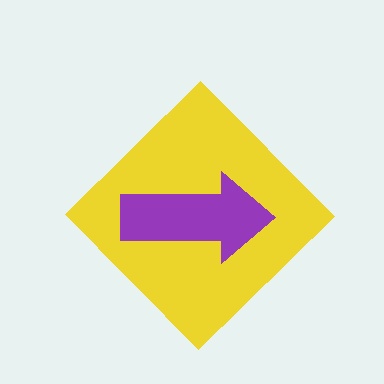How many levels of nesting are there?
2.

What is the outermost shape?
The yellow diamond.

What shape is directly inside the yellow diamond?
The purple arrow.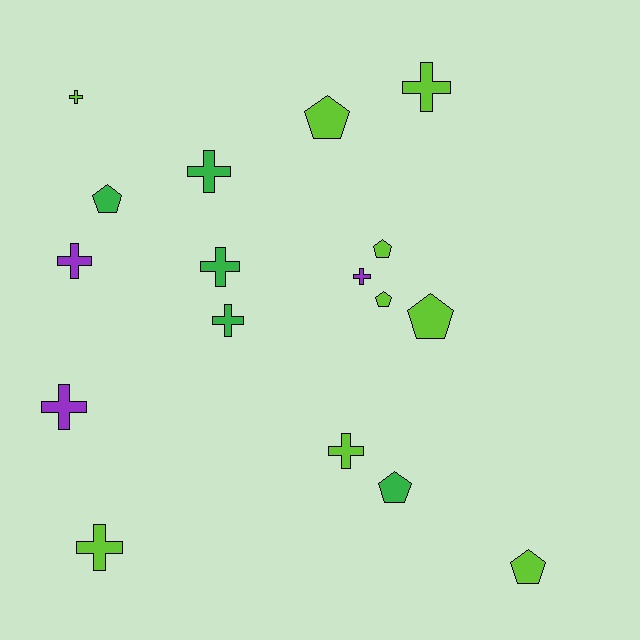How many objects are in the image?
There are 17 objects.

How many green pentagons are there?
There are 2 green pentagons.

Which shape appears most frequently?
Cross, with 10 objects.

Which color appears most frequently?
Lime, with 9 objects.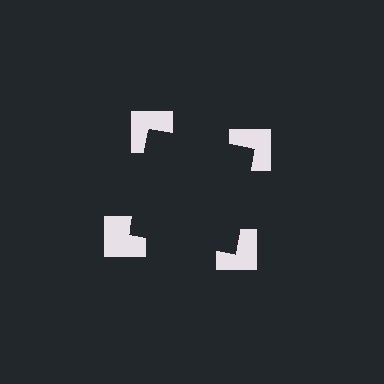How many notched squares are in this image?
There are 4 — one at each vertex of the illusory square.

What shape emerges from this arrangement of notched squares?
An illusory square — its edges are inferred from the aligned wedge cuts in the notched squares, not physically drawn.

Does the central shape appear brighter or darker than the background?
It typically appears slightly darker than the background, even though no actual brightness change is drawn.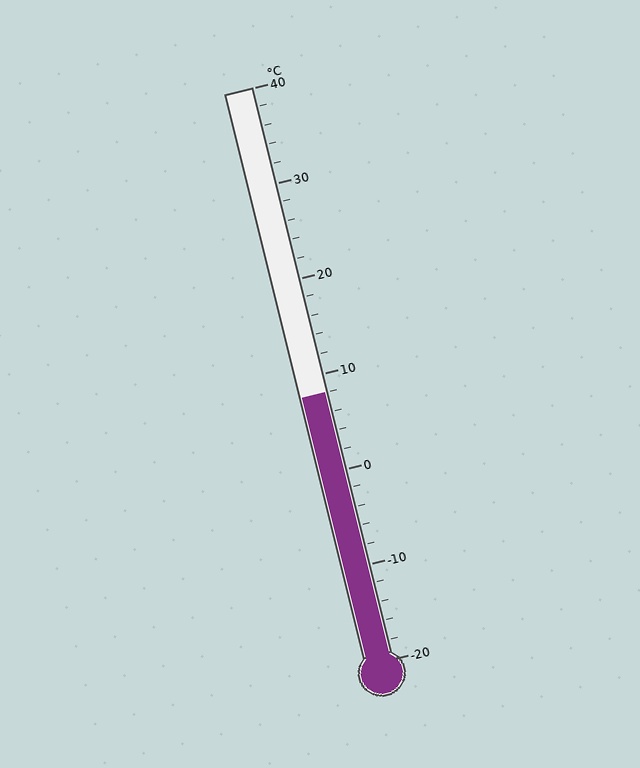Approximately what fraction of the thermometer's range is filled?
The thermometer is filled to approximately 45% of its range.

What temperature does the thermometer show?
The thermometer shows approximately 8°C.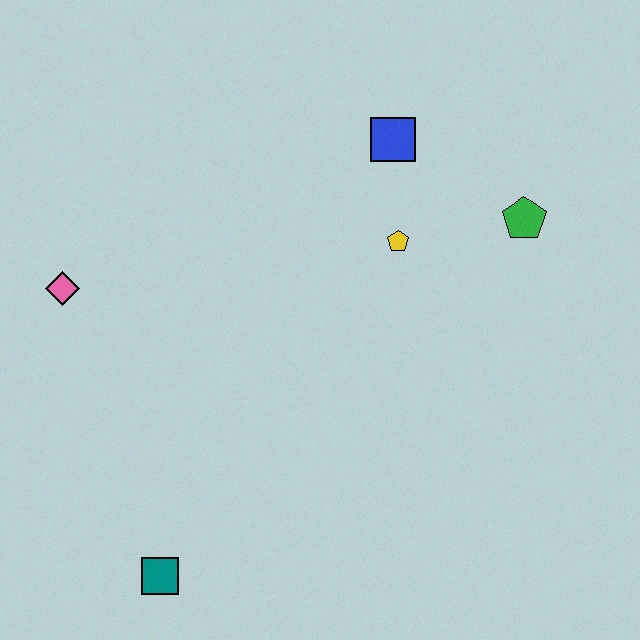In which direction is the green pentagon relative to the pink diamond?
The green pentagon is to the right of the pink diamond.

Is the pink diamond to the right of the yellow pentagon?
No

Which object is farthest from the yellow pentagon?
The teal square is farthest from the yellow pentagon.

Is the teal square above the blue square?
No